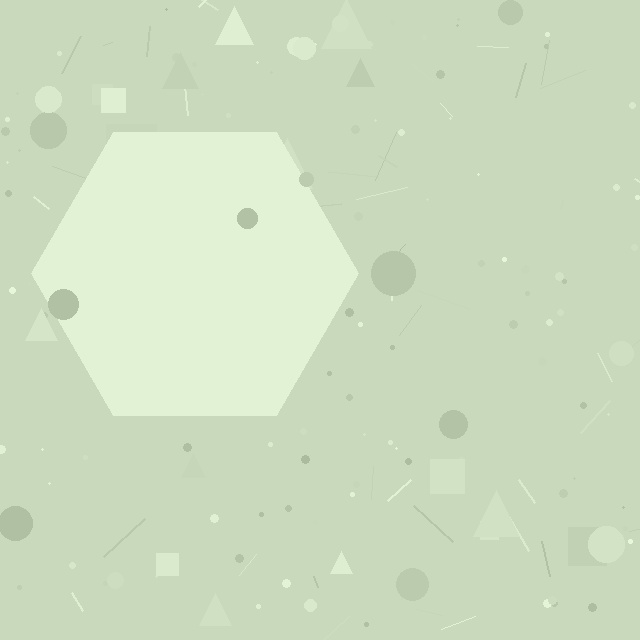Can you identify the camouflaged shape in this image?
The camouflaged shape is a hexagon.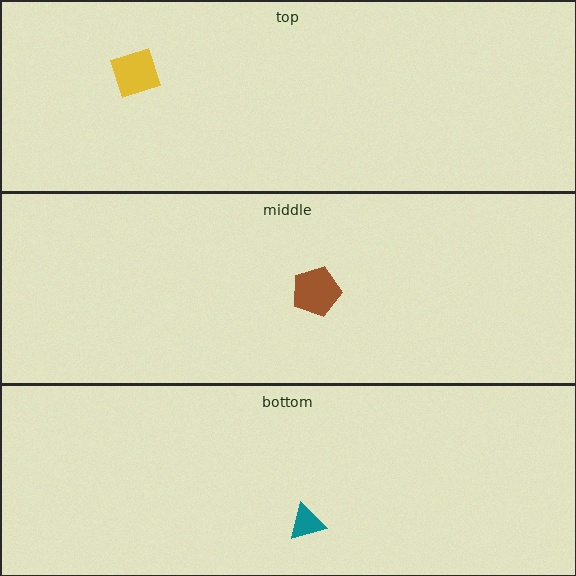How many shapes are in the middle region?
1.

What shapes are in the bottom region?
The teal triangle.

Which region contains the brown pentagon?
The middle region.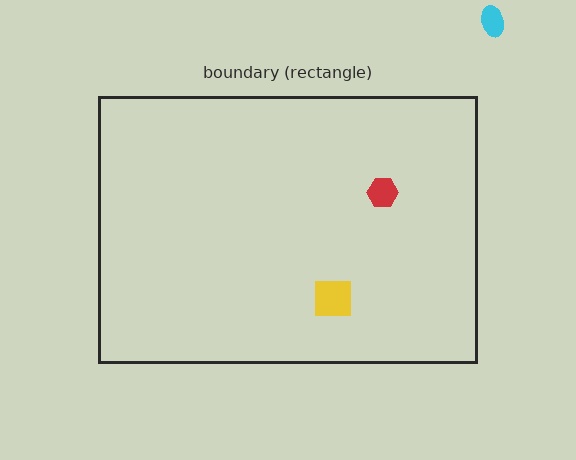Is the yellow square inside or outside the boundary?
Inside.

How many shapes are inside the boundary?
2 inside, 1 outside.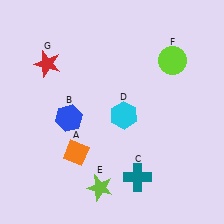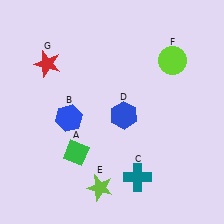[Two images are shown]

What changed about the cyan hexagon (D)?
In Image 1, D is cyan. In Image 2, it changed to blue.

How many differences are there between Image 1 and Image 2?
There are 2 differences between the two images.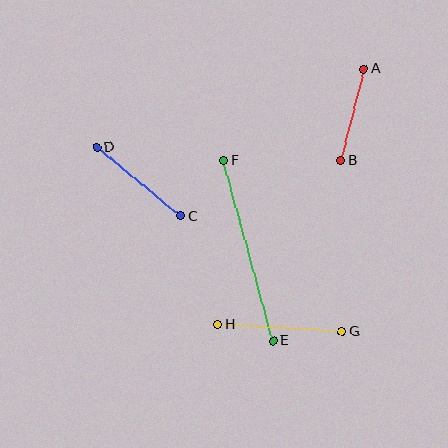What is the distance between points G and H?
The distance is approximately 125 pixels.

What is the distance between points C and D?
The distance is approximately 108 pixels.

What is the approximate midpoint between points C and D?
The midpoint is at approximately (139, 182) pixels.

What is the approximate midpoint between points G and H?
The midpoint is at approximately (280, 328) pixels.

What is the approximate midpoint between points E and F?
The midpoint is at approximately (248, 251) pixels.